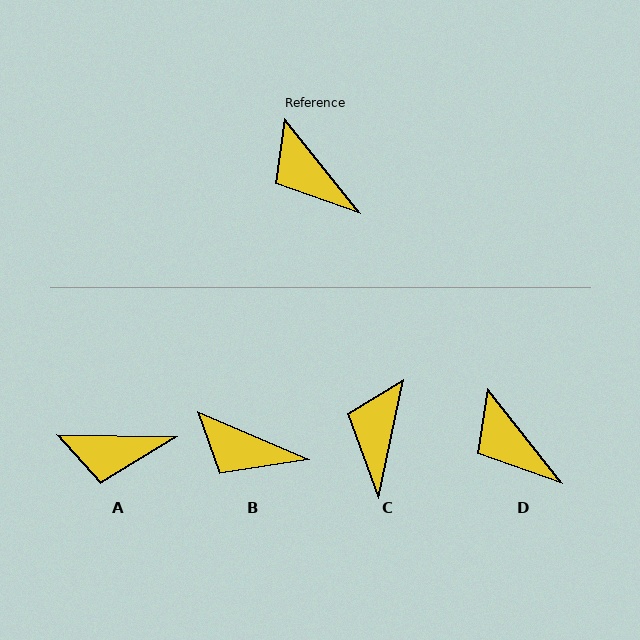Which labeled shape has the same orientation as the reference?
D.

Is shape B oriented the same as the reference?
No, it is off by about 28 degrees.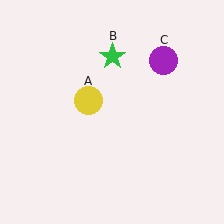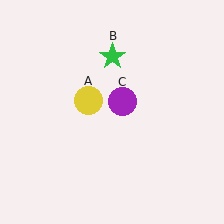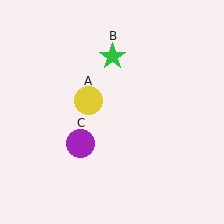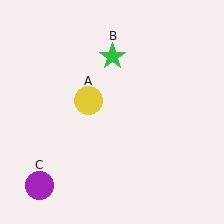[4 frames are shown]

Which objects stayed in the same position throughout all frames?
Yellow circle (object A) and green star (object B) remained stationary.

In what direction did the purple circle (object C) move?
The purple circle (object C) moved down and to the left.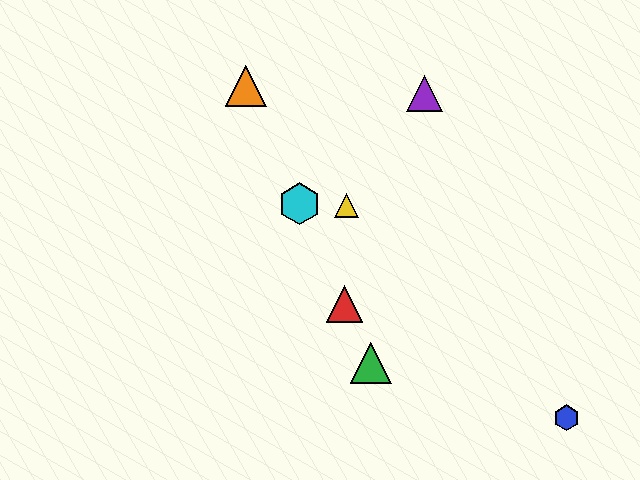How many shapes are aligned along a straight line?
4 shapes (the red triangle, the green triangle, the orange triangle, the cyan hexagon) are aligned along a straight line.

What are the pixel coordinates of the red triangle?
The red triangle is at (344, 304).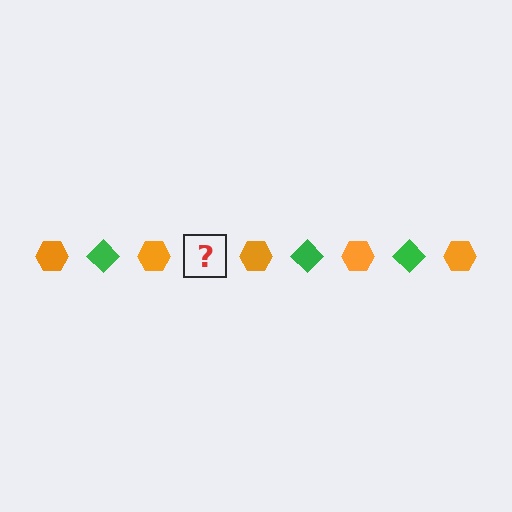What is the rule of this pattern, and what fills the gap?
The rule is that the pattern alternates between orange hexagon and green diamond. The gap should be filled with a green diamond.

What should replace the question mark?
The question mark should be replaced with a green diamond.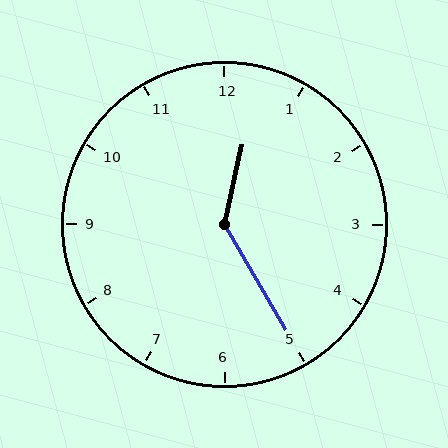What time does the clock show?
12:25.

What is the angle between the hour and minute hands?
Approximately 138 degrees.